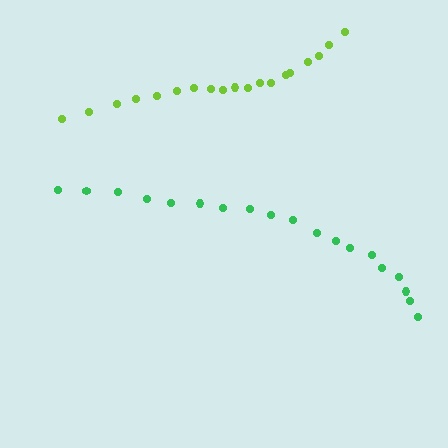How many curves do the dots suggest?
There are 2 distinct paths.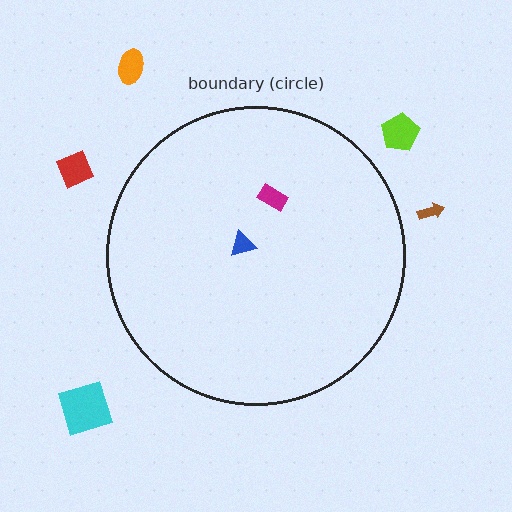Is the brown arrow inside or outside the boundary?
Outside.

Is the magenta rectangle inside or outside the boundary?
Inside.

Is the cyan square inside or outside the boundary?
Outside.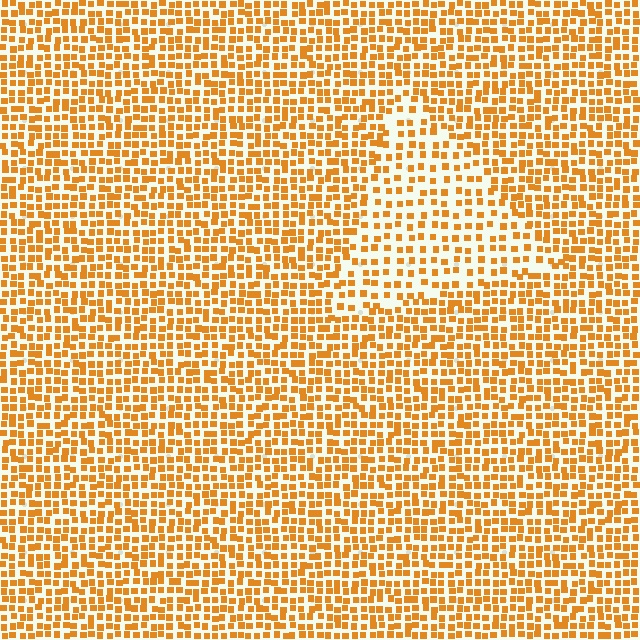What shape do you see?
I see a triangle.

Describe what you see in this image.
The image contains small orange elements arranged at two different densities. A triangle-shaped region is visible where the elements are less densely packed than the surrounding area.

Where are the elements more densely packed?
The elements are more densely packed outside the triangle boundary.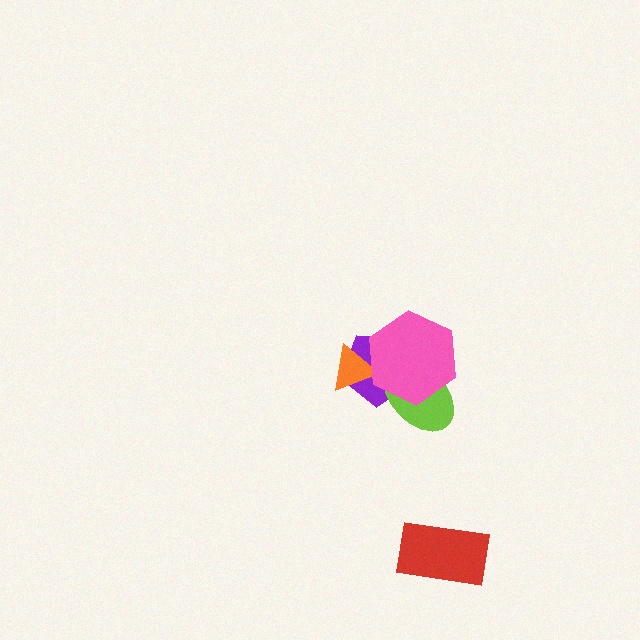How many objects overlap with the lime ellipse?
2 objects overlap with the lime ellipse.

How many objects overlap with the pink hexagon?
3 objects overlap with the pink hexagon.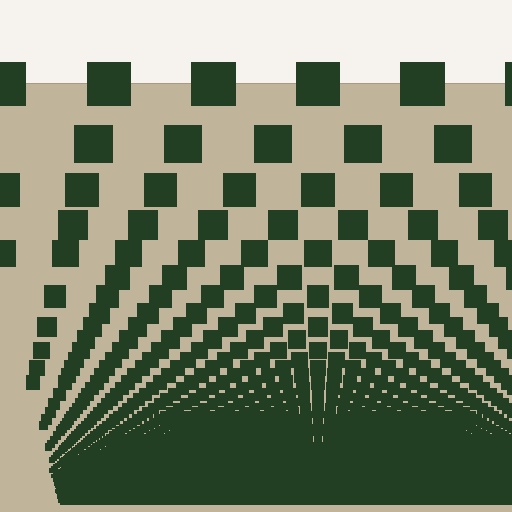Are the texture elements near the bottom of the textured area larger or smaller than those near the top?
Smaller. The gradient is inverted — elements near the bottom are smaller and denser.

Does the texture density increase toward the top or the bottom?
Density increases toward the bottom.